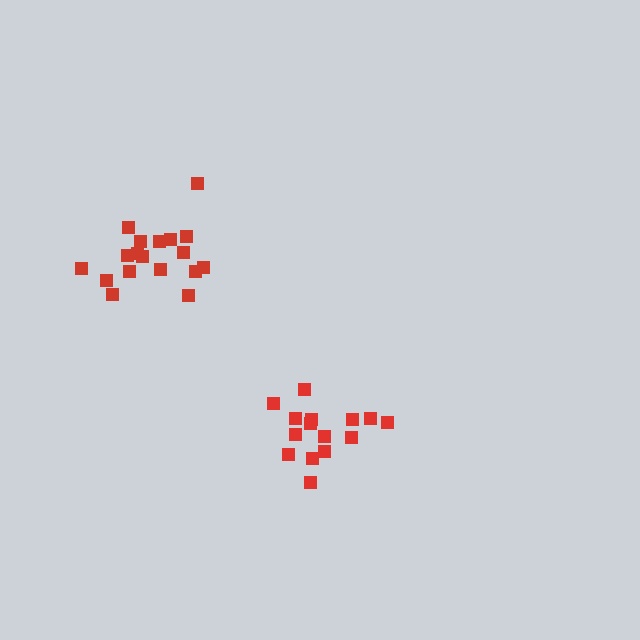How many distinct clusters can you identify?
There are 2 distinct clusters.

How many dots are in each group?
Group 1: 18 dots, Group 2: 15 dots (33 total).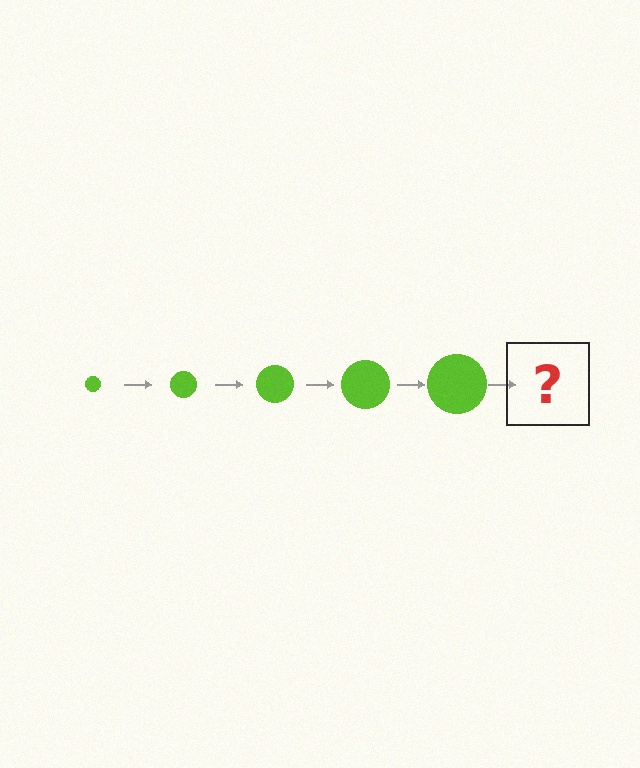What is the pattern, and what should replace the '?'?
The pattern is that the circle gets progressively larger each step. The '?' should be a lime circle, larger than the previous one.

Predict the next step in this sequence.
The next step is a lime circle, larger than the previous one.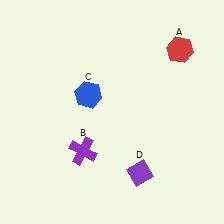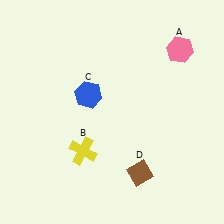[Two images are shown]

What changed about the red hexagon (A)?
In Image 1, A is red. In Image 2, it changed to pink.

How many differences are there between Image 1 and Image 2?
There are 3 differences between the two images.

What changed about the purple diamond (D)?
In Image 1, D is purple. In Image 2, it changed to brown.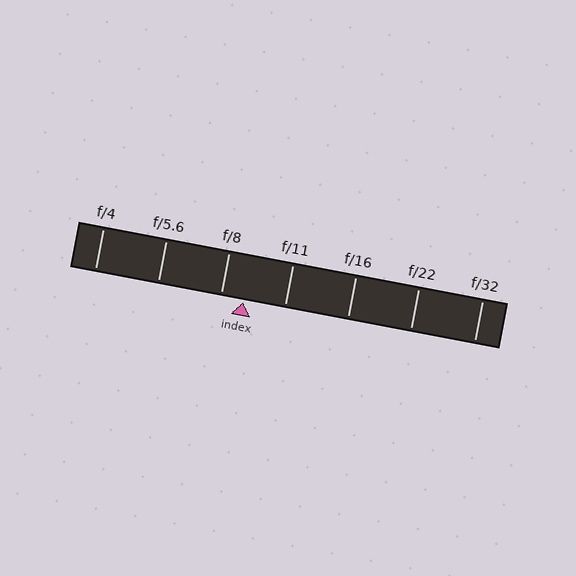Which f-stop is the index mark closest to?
The index mark is closest to f/8.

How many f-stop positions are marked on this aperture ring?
There are 7 f-stop positions marked.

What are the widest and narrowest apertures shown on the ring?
The widest aperture shown is f/4 and the narrowest is f/32.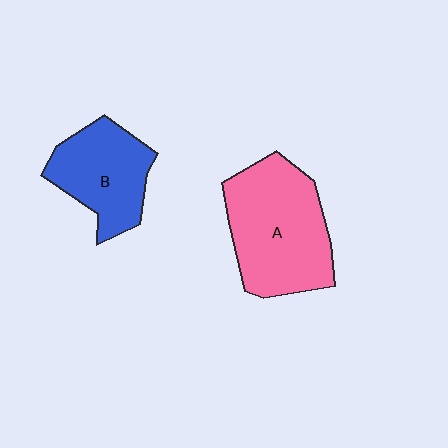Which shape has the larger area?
Shape A (pink).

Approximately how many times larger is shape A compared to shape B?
Approximately 1.4 times.